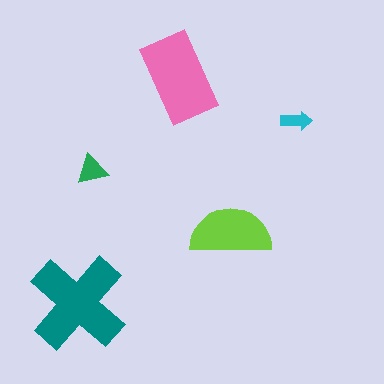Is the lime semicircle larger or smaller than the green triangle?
Larger.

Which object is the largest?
The teal cross.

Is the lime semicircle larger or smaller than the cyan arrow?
Larger.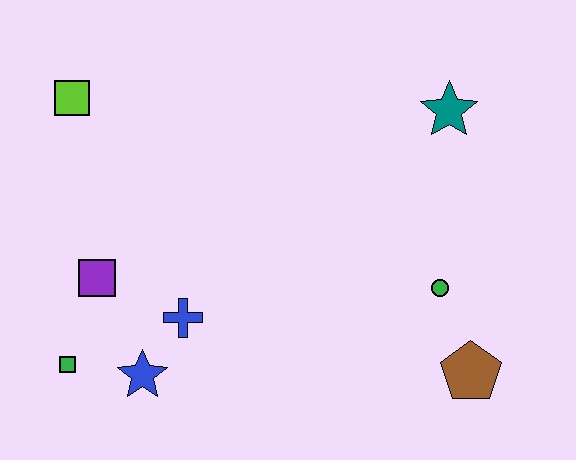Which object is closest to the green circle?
The brown pentagon is closest to the green circle.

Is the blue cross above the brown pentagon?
Yes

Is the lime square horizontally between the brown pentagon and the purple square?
No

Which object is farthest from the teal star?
The green square is farthest from the teal star.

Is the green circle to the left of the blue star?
No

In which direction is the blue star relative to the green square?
The blue star is to the right of the green square.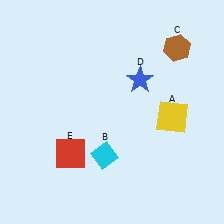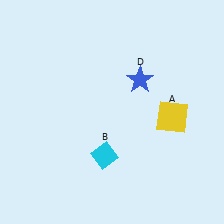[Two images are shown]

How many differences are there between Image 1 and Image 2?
There are 2 differences between the two images.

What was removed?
The red square (E), the brown hexagon (C) were removed in Image 2.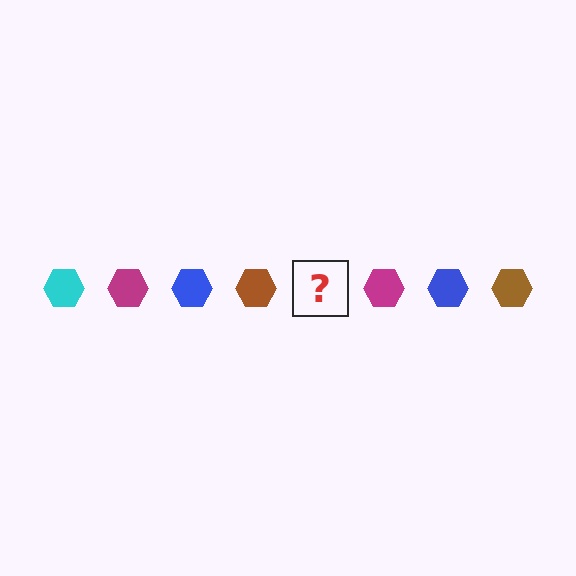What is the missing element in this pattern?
The missing element is a cyan hexagon.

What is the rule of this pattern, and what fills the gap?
The rule is that the pattern cycles through cyan, magenta, blue, brown hexagons. The gap should be filled with a cyan hexagon.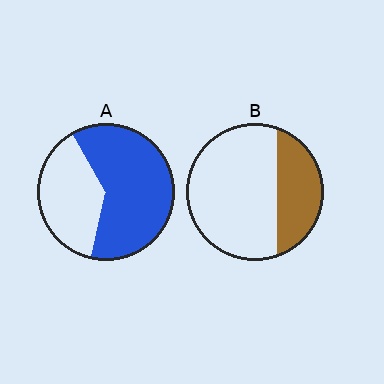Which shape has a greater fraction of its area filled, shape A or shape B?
Shape A.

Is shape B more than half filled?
No.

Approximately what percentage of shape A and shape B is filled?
A is approximately 60% and B is approximately 30%.